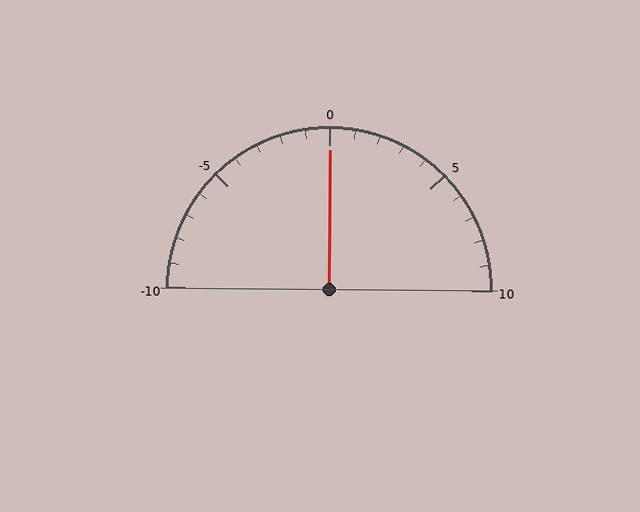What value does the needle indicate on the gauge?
The needle indicates approximately 0.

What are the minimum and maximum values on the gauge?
The gauge ranges from -10 to 10.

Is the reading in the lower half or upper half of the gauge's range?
The reading is in the upper half of the range (-10 to 10).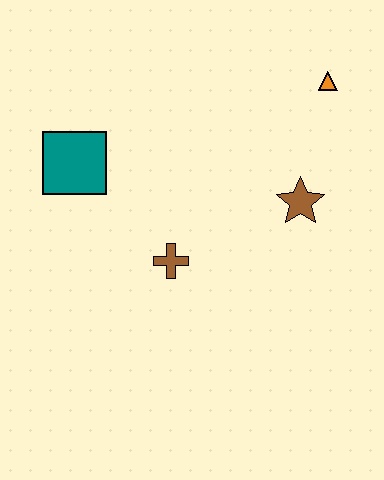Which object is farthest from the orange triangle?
The teal square is farthest from the orange triangle.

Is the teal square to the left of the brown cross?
Yes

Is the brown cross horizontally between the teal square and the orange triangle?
Yes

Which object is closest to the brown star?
The orange triangle is closest to the brown star.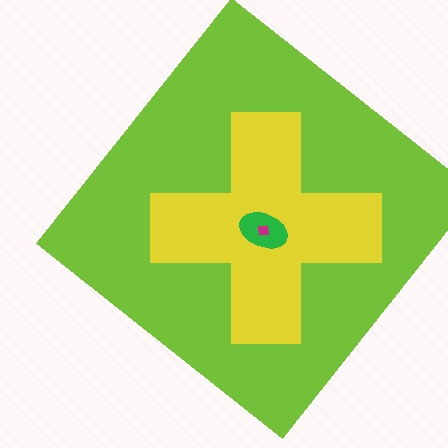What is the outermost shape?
The lime diamond.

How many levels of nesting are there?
4.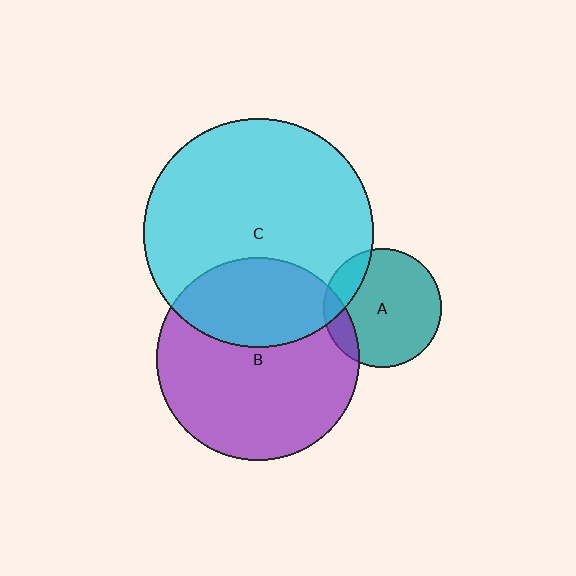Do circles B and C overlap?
Yes.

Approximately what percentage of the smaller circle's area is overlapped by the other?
Approximately 35%.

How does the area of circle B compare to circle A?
Approximately 2.9 times.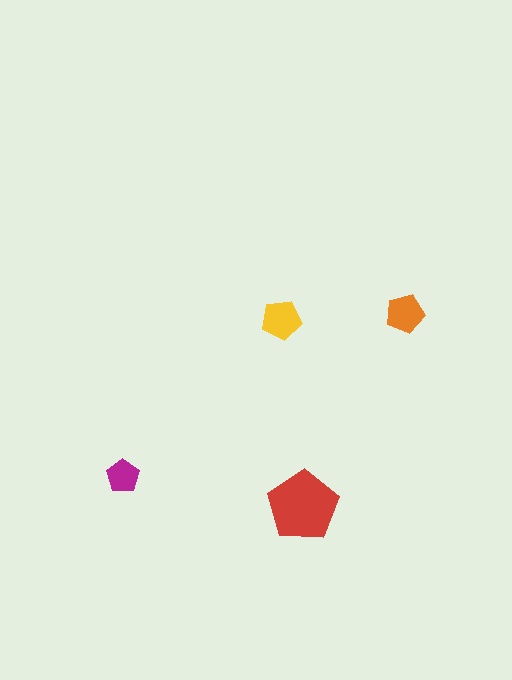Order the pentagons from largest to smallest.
the red one, the yellow one, the orange one, the magenta one.